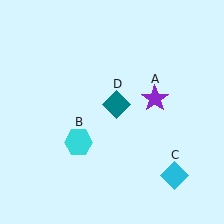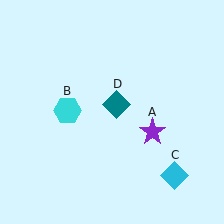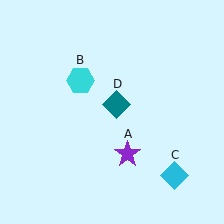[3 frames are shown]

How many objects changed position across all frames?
2 objects changed position: purple star (object A), cyan hexagon (object B).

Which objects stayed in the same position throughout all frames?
Cyan diamond (object C) and teal diamond (object D) remained stationary.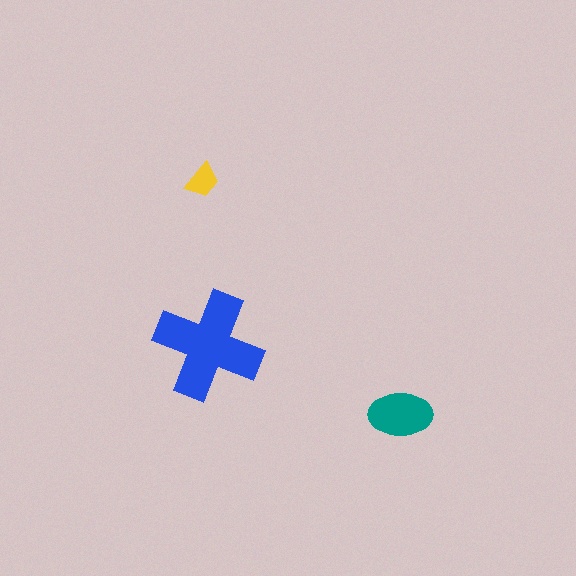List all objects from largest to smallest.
The blue cross, the teal ellipse, the yellow trapezoid.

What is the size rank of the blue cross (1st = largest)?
1st.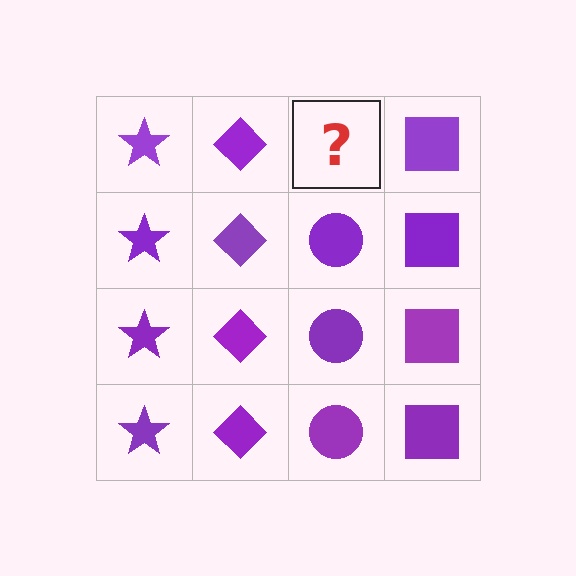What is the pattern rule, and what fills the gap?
The rule is that each column has a consistent shape. The gap should be filled with a purple circle.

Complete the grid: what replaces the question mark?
The question mark should be replaced with a purple circle.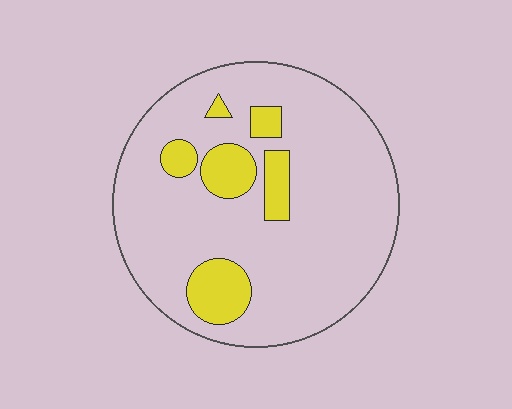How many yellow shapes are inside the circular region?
6.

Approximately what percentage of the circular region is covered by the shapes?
Approximately 15%.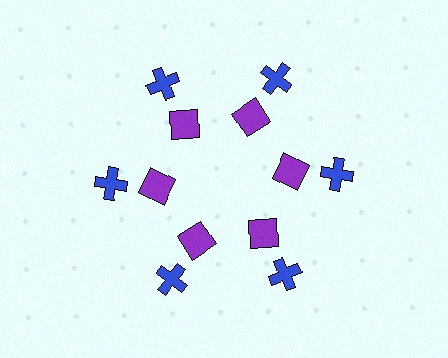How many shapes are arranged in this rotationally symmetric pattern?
There are 12 shapes, arranged in 6 groups of 2.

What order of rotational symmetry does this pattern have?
This pattern has 6-fold rotational symmetry.